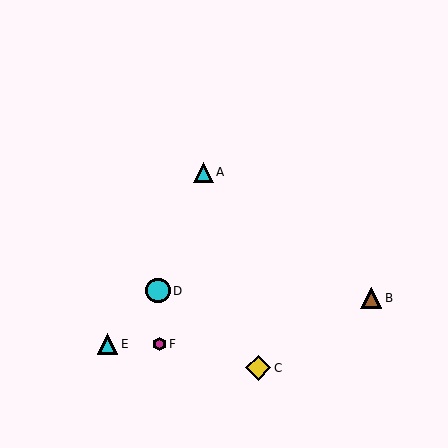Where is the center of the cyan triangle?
The center of the cyan triangle is at (203, 172).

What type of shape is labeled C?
Shape C is a yellow diamond.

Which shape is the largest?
The cyan circle (labeled D) is the largest.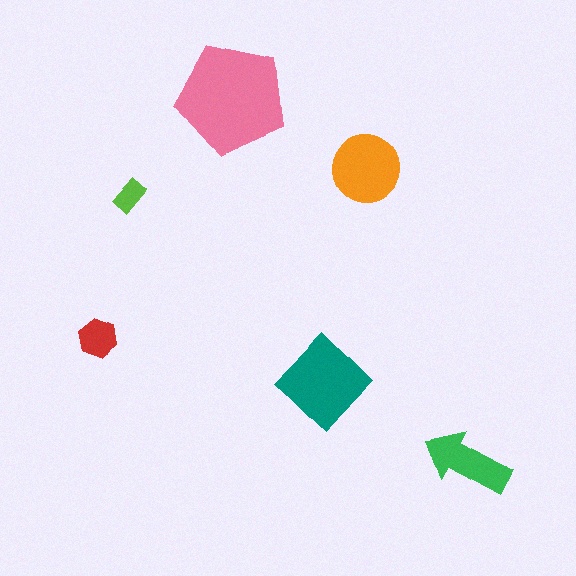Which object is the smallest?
The lime rectangle.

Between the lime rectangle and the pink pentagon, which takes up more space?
The pink pentagon.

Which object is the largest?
The pink pentagon.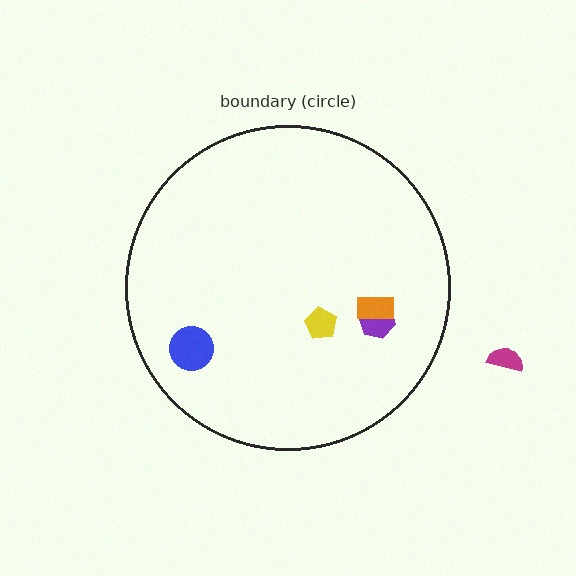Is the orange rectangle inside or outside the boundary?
Inside.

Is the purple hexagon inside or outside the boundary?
Inside.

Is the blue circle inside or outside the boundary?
Inside.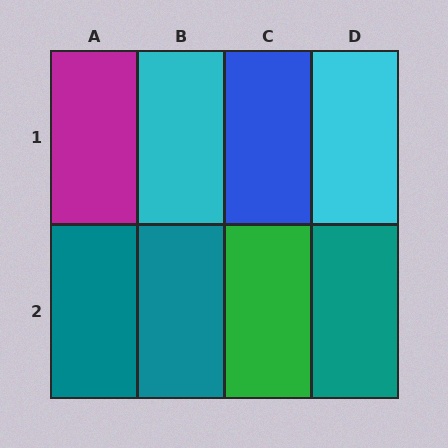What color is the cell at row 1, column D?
Cyan.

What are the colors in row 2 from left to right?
Teal, teal, green, teal.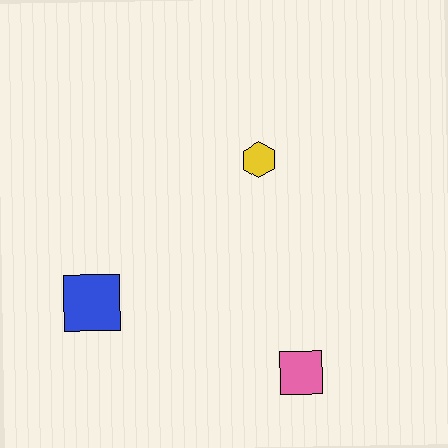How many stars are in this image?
There are no stars.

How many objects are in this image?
There are 3 objects.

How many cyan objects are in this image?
There are no cyan objects.